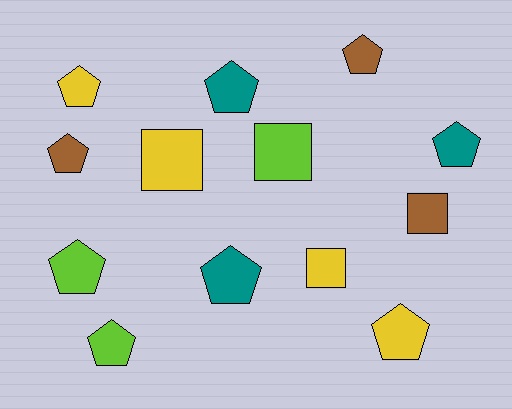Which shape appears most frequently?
Pentagon, with 9 objects.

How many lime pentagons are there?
There are 2 lime pentagons.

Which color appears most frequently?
Yellow, with 4 objects.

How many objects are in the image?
There are 13 objects.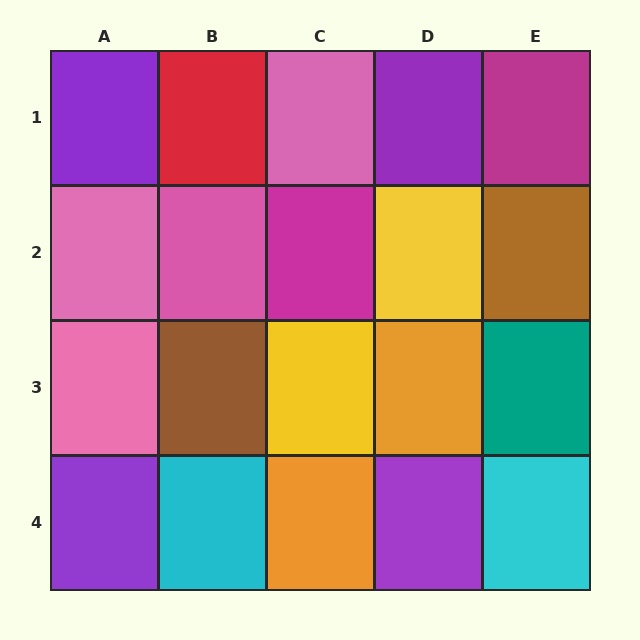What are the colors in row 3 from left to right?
Pink, brown, yellow, orange, teal.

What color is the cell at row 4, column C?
Orange.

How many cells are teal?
1 cell is teal.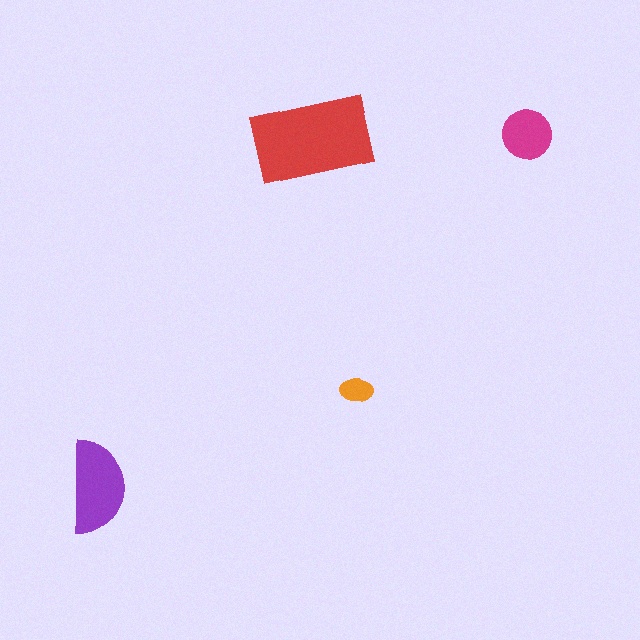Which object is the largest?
The red rectangle.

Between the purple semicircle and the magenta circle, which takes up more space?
The purple semicircle.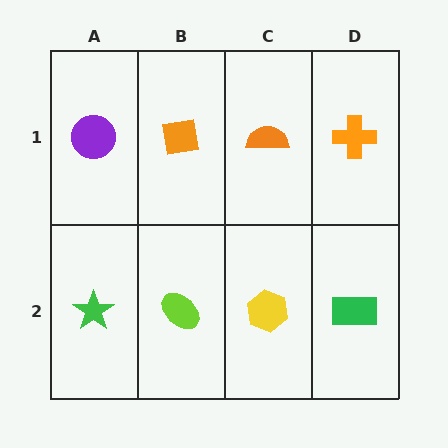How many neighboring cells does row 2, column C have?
3.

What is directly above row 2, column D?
An orange cross.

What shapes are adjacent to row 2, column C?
An orange semicircle (row 1, column C), a lime ellipse (row 2, column B), a green rectangle (row 2, column D).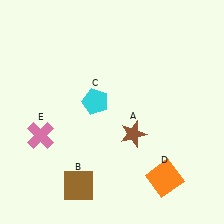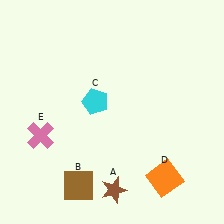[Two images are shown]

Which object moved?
The brown star (A) moved down.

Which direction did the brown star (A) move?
The brown star (A) moved down.